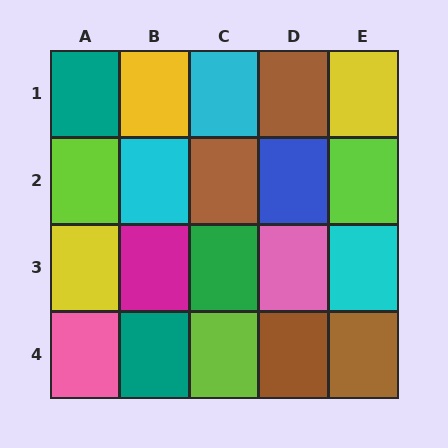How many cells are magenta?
1 cell is magenta.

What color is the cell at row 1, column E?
Yellow.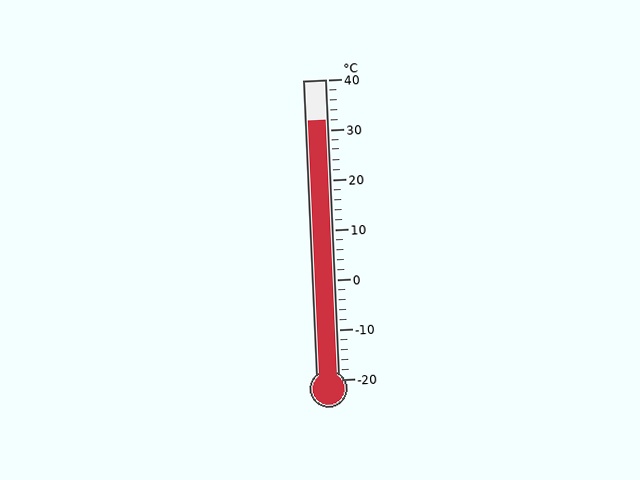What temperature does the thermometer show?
The thermometer shows approximately 32°C.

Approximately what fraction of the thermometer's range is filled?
The thermometer is filled to approximately 85% of its range.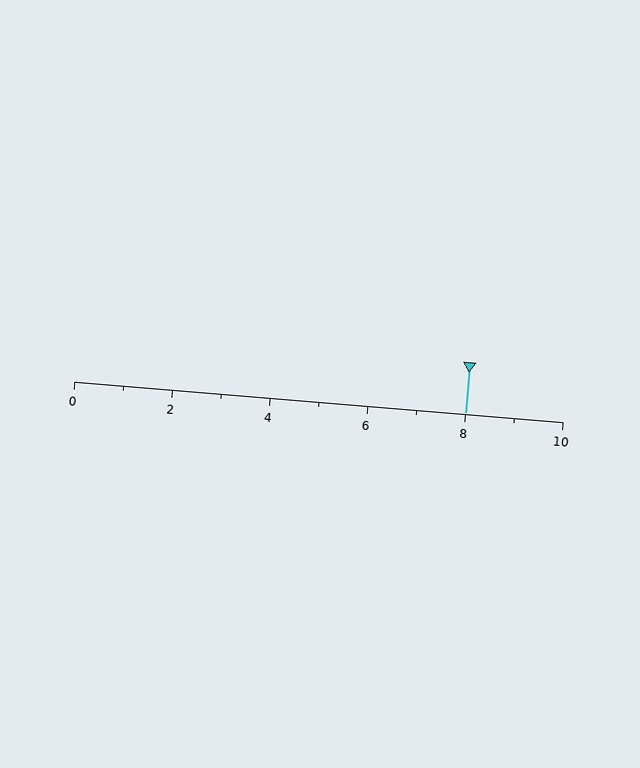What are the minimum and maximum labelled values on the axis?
The axis runs from 0 to 10.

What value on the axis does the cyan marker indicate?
The marker indicates approximately 8.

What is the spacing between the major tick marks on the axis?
The major ticks are spaced 2 apart.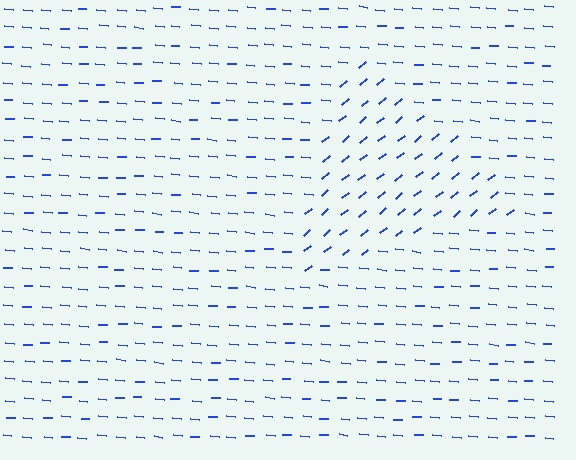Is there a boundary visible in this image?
Yes, there is a texture boundary formed by a change in line orientation.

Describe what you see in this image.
The image is filled with small blue line segments. A triangle region in the image has lines oriented differently from the surrounding lines, creating a visible texture boundary.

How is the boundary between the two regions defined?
The boundary is defined purely by a change in line orientation (approximately 45 degrees difference). All lines are the same color and thickness.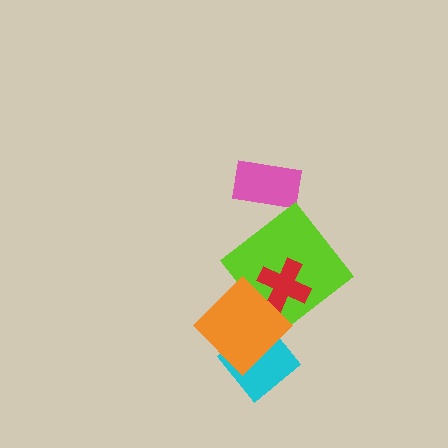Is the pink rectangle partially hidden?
No, no other shape covers it.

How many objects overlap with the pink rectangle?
0 objects overlap with the pink rectangle.